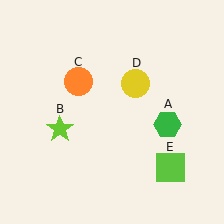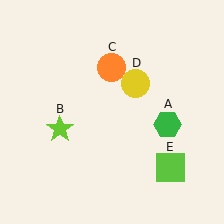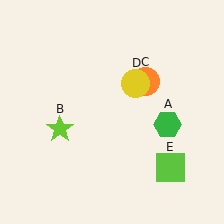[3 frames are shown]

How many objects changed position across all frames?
1 object changed position: orange circle (object C).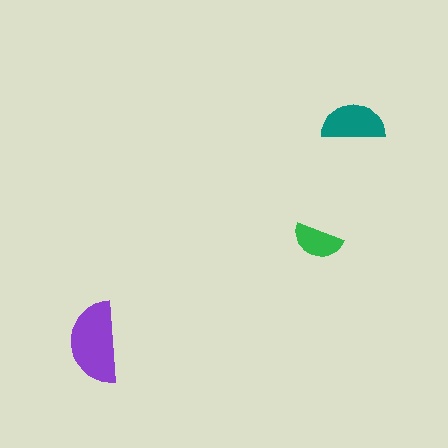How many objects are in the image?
There are 3 objects in the image.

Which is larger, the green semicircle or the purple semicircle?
The purple one.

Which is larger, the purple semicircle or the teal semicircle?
The purple one.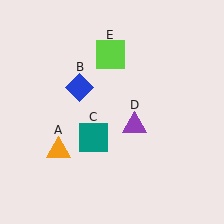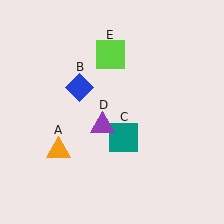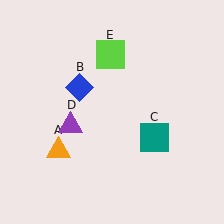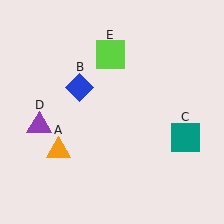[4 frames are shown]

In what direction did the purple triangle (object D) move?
The purple triangle (object D) moved left.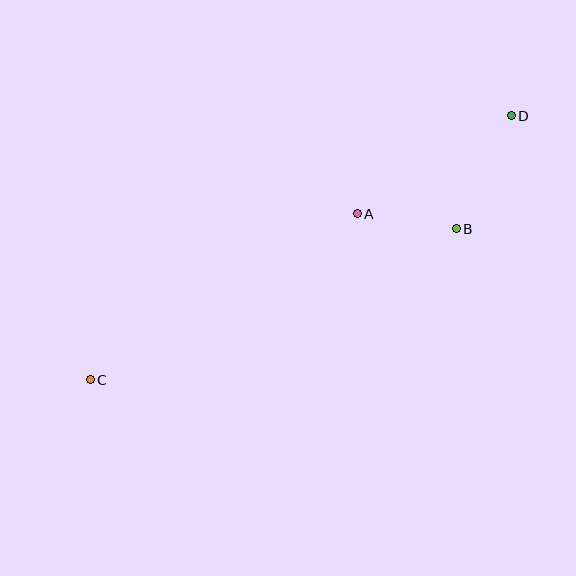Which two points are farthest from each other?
Points C and D are farthest from each other.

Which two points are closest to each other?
Points A and B are closest to each other.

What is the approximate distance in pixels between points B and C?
The distance between B and C is approximately 396 pixels.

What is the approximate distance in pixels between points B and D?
The distance between B and D is approximately 126 pixels.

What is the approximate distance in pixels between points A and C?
The distance between A and C is approximately 314 pixels.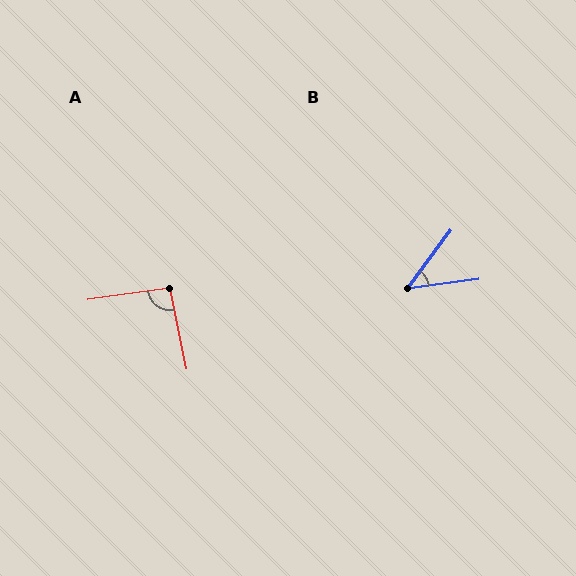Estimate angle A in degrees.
Approximately 94 degrees.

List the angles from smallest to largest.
B (46°), A (94°).